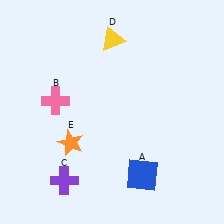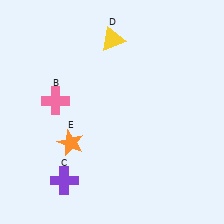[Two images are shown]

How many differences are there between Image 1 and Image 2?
There is 1 difference between the two images.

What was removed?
The blue square (A) was removed in Image 2.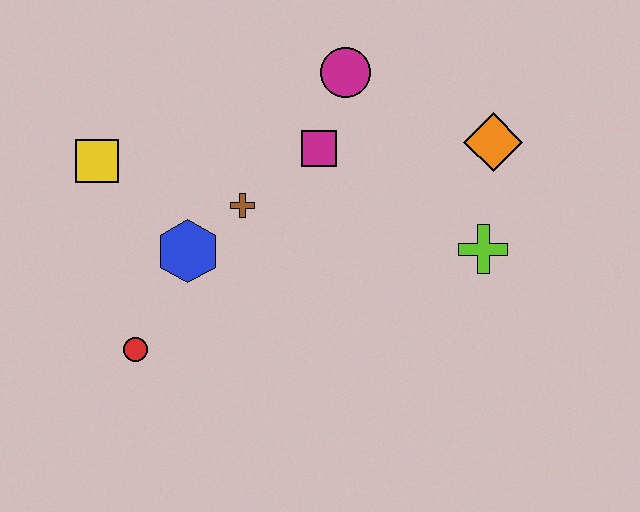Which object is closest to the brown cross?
The blue hexagon is closest to the brown cross.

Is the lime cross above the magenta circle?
No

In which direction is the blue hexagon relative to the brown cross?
The blue hexagon is to the left of the brown cross.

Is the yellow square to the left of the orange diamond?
Yes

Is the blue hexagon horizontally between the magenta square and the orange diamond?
No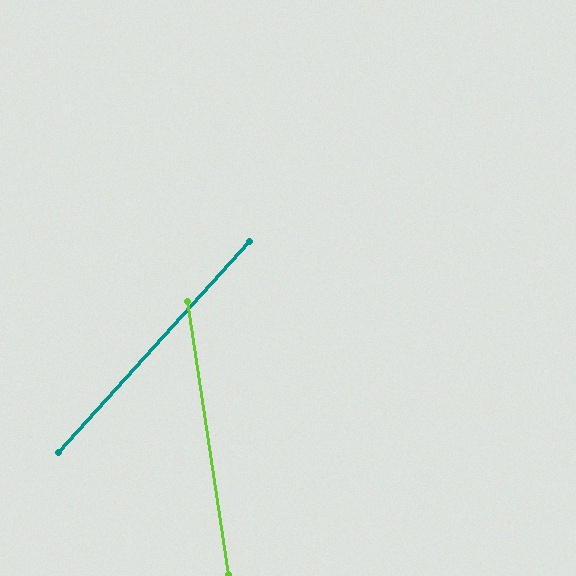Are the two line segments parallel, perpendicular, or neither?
Neither parallel nor perpendicular — they differ by about 51°.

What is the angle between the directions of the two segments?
Approximately 51 degrees.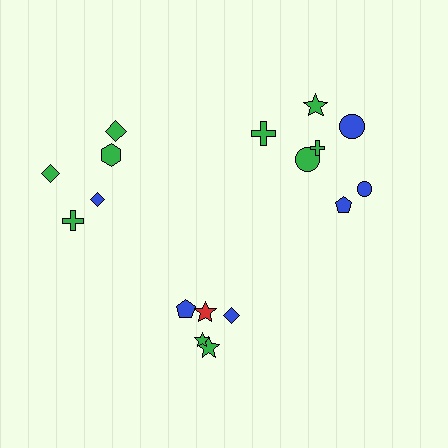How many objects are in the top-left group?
There are 5 objects.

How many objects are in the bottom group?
There are 5 objects.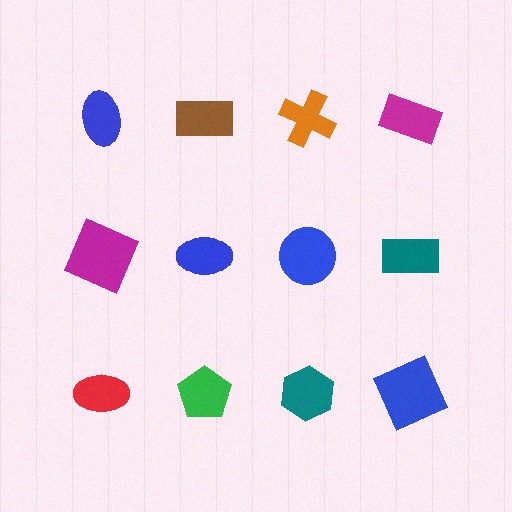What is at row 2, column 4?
A teal rectangle.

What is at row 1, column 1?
A blue ellipse.